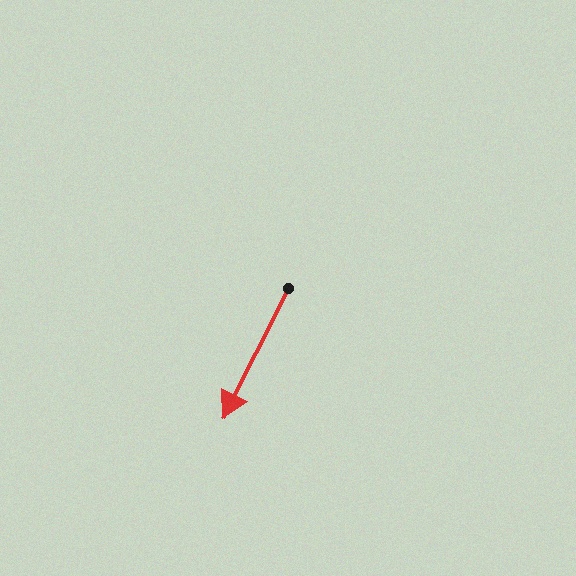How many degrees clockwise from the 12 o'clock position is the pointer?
Approximately 207 degrees.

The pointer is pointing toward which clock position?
Roughly 7 o'clock.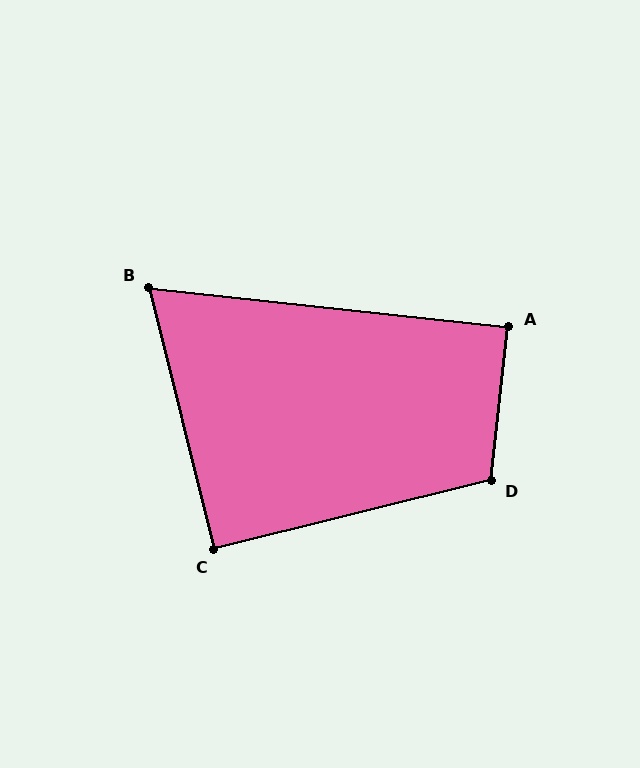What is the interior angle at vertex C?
Approximately 90 degrees (approximately right).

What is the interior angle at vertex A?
Approximately 90 degrees (approximately right).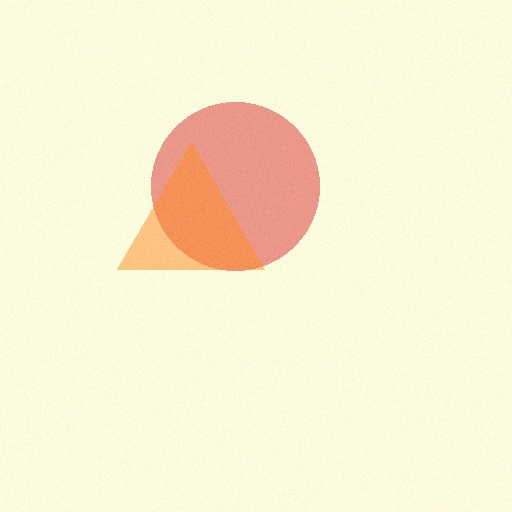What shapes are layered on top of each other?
The layered shapes are: a red circle, an orange triangle.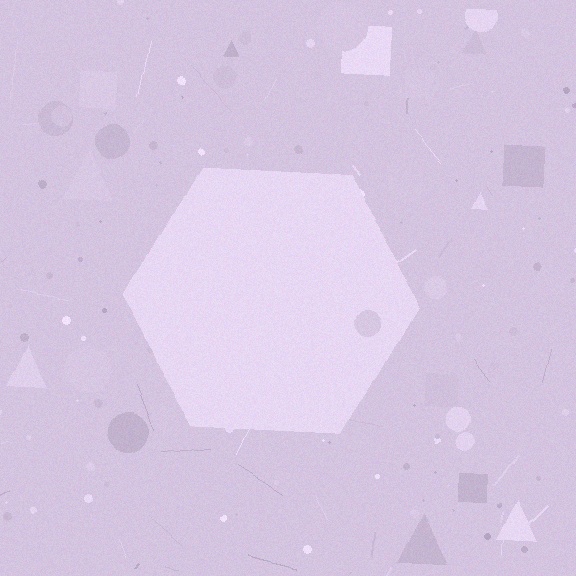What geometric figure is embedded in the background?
A hexagon is embedded in the background.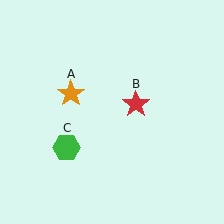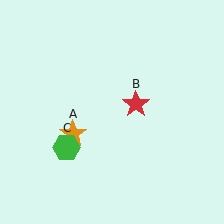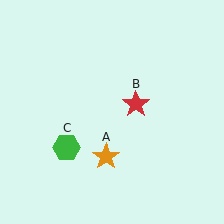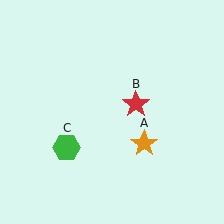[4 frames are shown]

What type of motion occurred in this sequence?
The orange star (object A) rotated counterclockwise around the center of the scene.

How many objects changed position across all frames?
1 object changed position: orange star (object A).